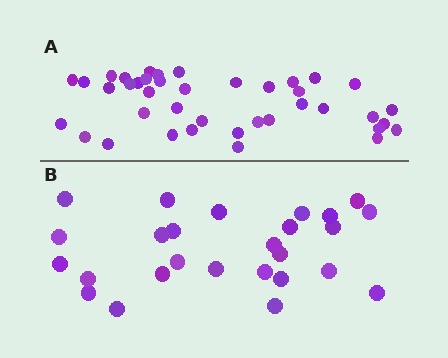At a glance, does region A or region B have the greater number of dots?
Region A (the top region) has more dots.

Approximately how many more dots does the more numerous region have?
Region A has approximately 15 more dots than region B.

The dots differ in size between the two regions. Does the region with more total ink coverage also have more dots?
No. Region B has more total ink coverage because its dots are larger, but region A actually contains more individual dots. Total area can be misleading — the number of items is what matters here.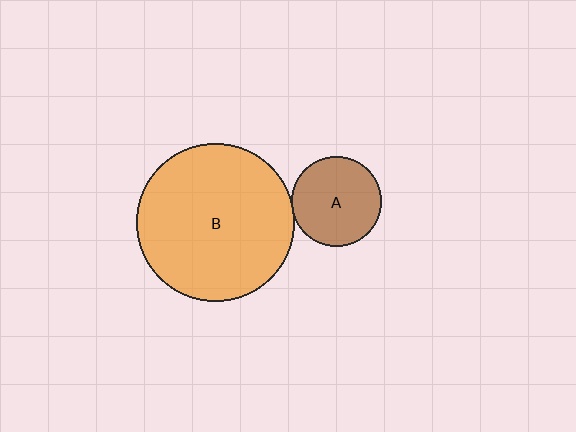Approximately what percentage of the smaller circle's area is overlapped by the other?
Approximately 5%.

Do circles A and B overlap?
Yes.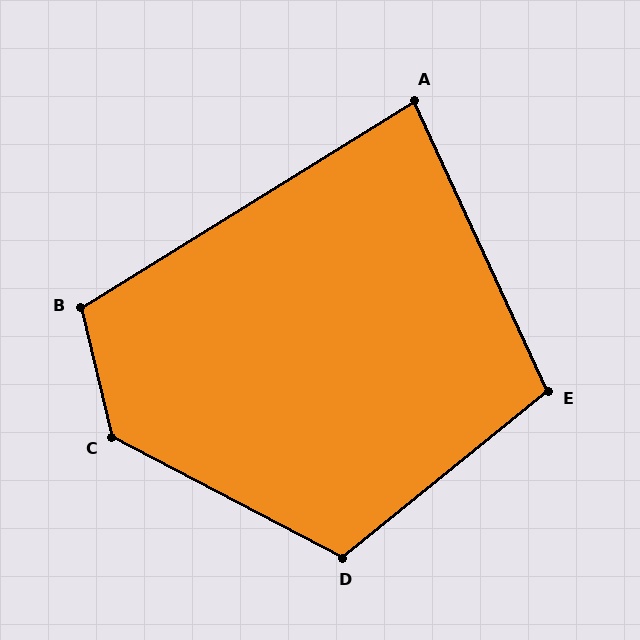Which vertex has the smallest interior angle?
A, at approximately 83 degrees.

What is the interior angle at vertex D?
Approximately 113 degrees (obtuse).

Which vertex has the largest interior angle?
C, at approximately 131 degrees.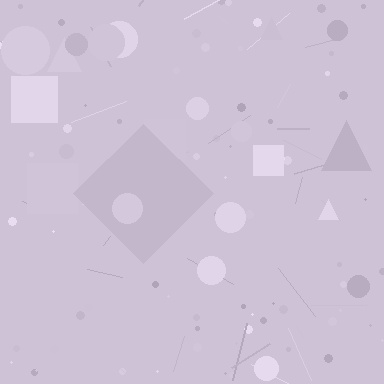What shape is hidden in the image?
A diamond is hidden in the image.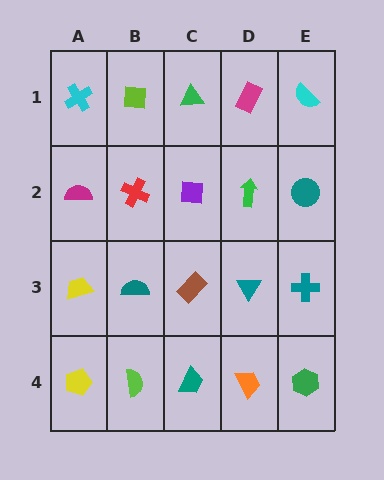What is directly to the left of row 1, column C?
A lime square.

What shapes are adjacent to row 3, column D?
A green arrow (row 2, column D), an orange trapezoid (row 4, column D), a brown rectangle (row 3, column C), a teal cross (row 3, column E).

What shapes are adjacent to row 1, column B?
A red cross (row 2, column B), a cyan cross (row 1, column A), a green triangle (row 1, column C).